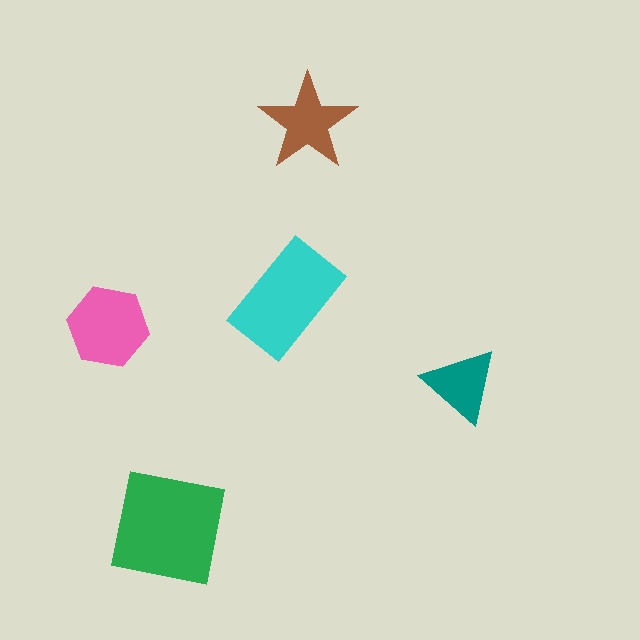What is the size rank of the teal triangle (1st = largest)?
5th.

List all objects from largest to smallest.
The green square, the cyan rectangle, the pink hexagon, the brown star, the teal triangle.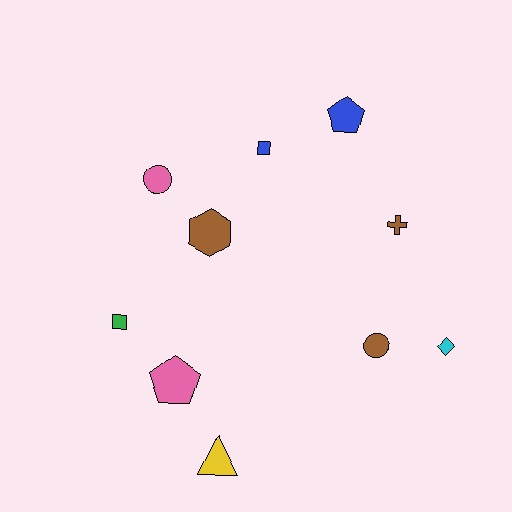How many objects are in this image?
There are 10 objects.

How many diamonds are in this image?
There is 1 diamond.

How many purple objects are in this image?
There are no purple objects.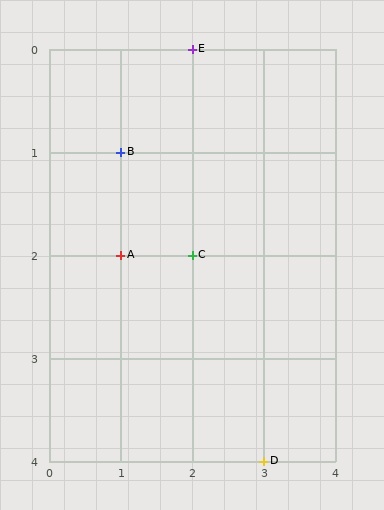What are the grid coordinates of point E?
Point E is at grid coordinates (2, 0).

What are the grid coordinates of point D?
Point D is at grid coordinates (3, 4).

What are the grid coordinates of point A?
Point A is at grid coordinates (1, 2).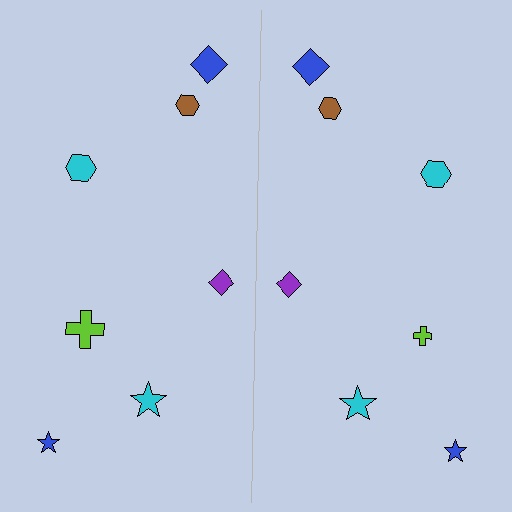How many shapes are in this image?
There are 14 shapes in this image.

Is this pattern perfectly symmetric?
No, the pattern is not perfectly symmetric. The lime cross on the right side has a different size than its mirror counterpart.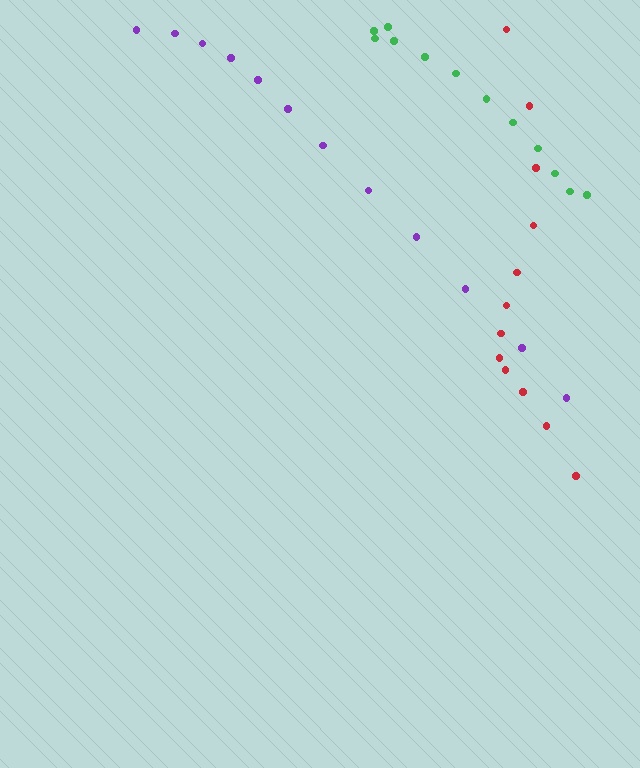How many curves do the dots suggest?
There are 3 distinct paths.